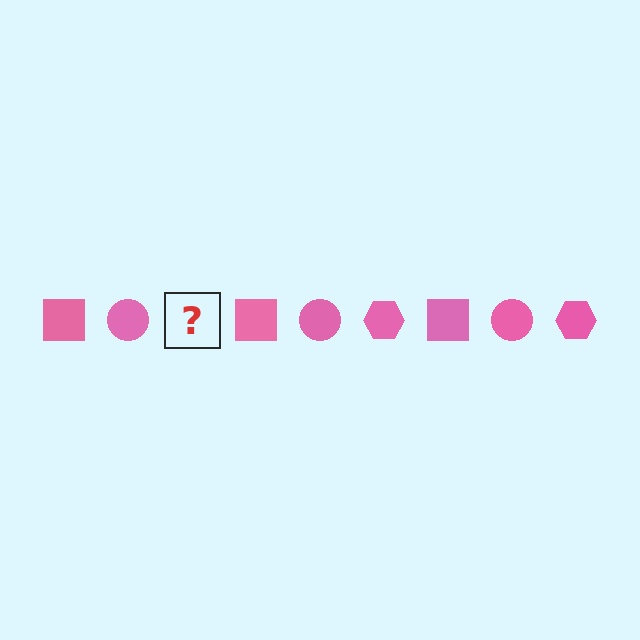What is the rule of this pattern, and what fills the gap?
The rule is that the pattern cycles through square, circle, hexagon shapes in pink. The gap should be filled with a pink hexagon.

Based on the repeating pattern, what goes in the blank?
The blank should be a pink hexagon.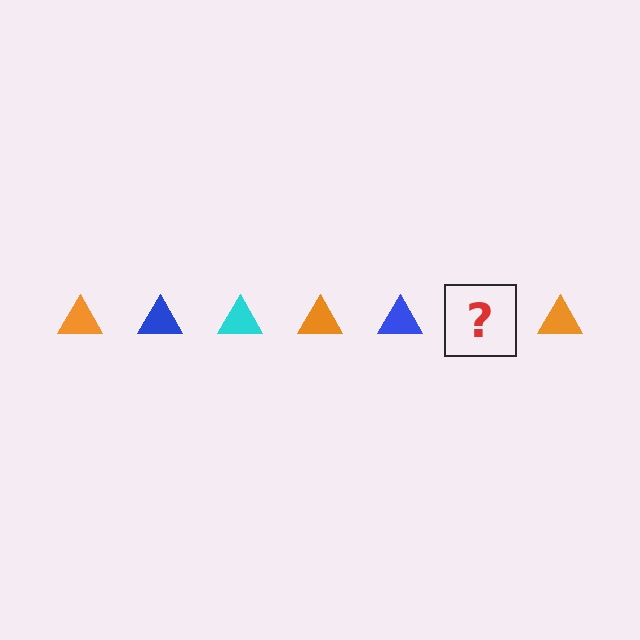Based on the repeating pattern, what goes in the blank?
The blank should be a cyan triangle.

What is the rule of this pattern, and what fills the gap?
The rule is that the pattern cycles through orange, blue, cyan triangles. The gap should be filled with a cyan triangle.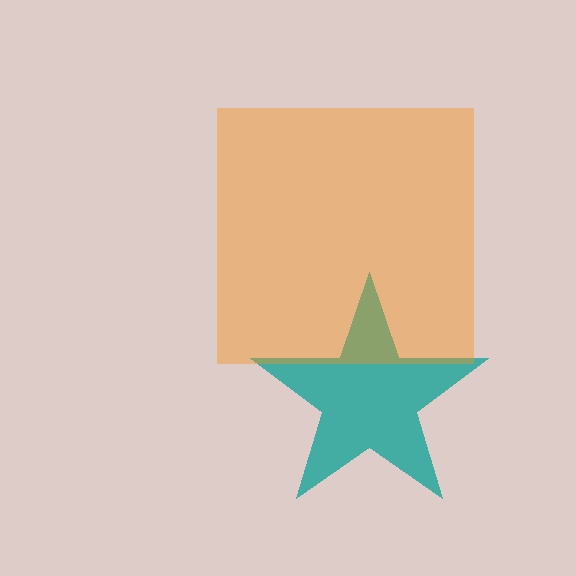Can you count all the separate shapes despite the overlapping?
Yes, there are 2 separate shapes.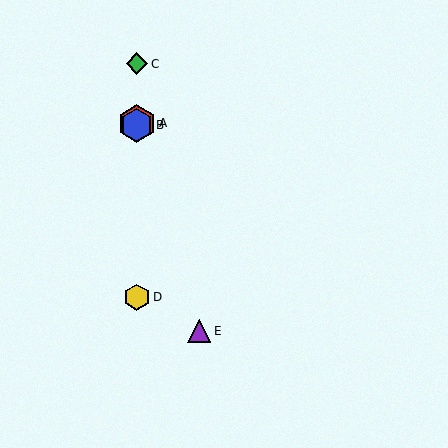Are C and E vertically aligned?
No, C is at x≈137 and E is at x≈199.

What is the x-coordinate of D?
Object D is at x≈137.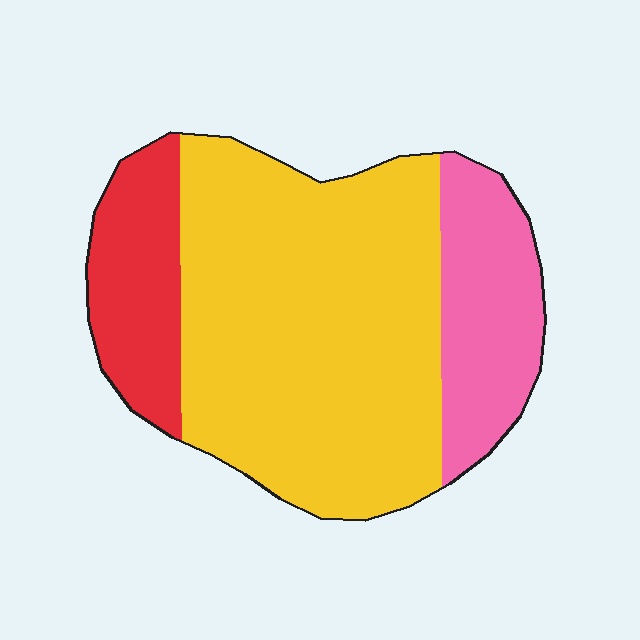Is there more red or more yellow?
Yellow.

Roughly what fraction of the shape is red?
Red takes up about one sixth (1/6) of the shape.